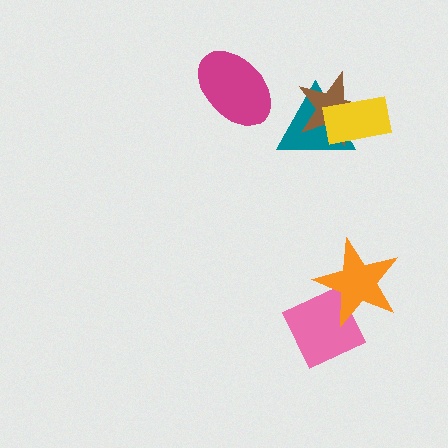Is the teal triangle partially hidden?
Yes, it is partially covered by another shape.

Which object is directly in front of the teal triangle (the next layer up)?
The brown star is directly in front of the teal triangle.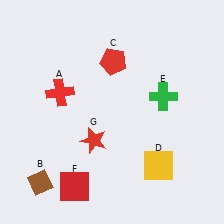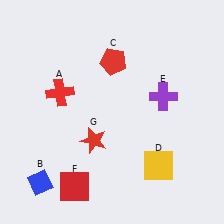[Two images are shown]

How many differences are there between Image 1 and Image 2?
There are 2 differences between the two images.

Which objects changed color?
B changed from brown to blue. E changed from green to purple.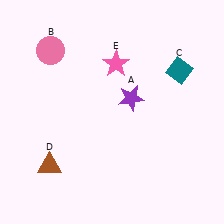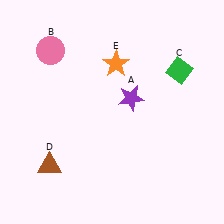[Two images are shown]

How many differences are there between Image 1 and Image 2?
There are 2 differences between the two images.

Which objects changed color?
C changed from teal to green. E changed from pink to orange.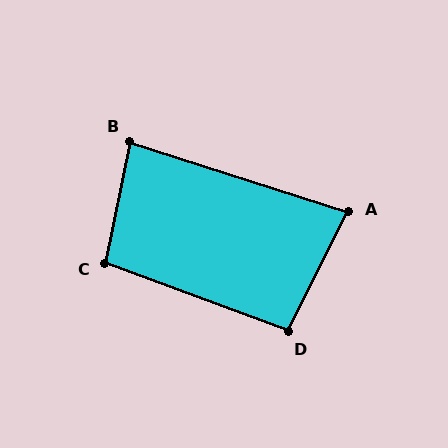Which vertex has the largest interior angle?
C, at approximately 99 degrees.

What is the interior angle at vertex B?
Approximately 84 degrees (acute).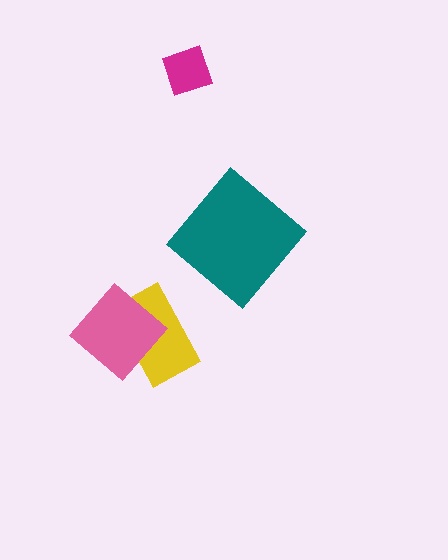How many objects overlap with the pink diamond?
1 object overlaps with the pink diamond.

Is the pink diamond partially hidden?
No, no other shape covers it.